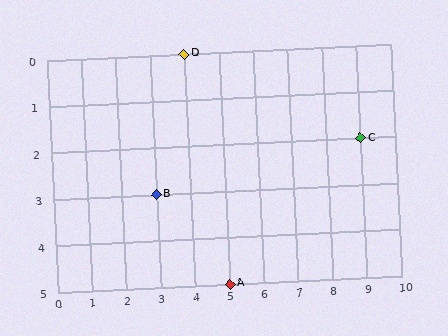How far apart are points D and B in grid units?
Points D and B are 1 column and 3 rows apart (about 3.2 grid units diagonally).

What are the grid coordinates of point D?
Point D is at grid coordinates (4, 0).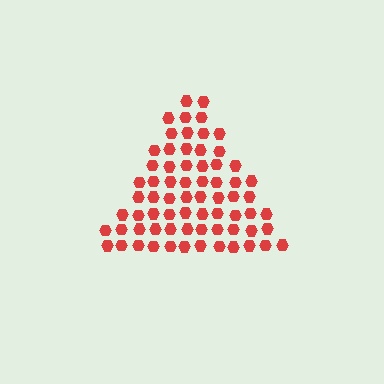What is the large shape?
The large shape is a triangle.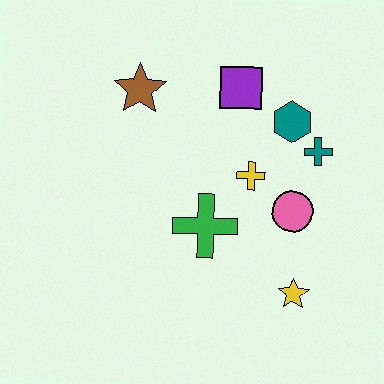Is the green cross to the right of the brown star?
Yes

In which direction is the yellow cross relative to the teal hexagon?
The yellow cross is below the teal hexagon.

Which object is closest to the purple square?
The teal hexagon is closest to the purple square.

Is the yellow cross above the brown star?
No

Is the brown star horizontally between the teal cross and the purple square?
No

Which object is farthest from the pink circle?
The brown star is farthest from the pink circle.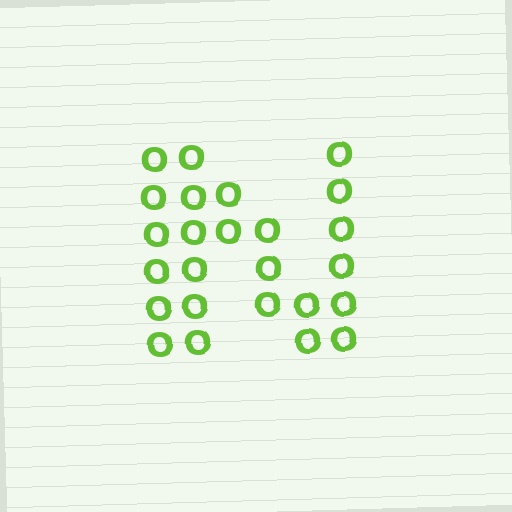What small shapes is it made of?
It is made of small letter O's.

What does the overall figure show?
The overall figure shows the letter N.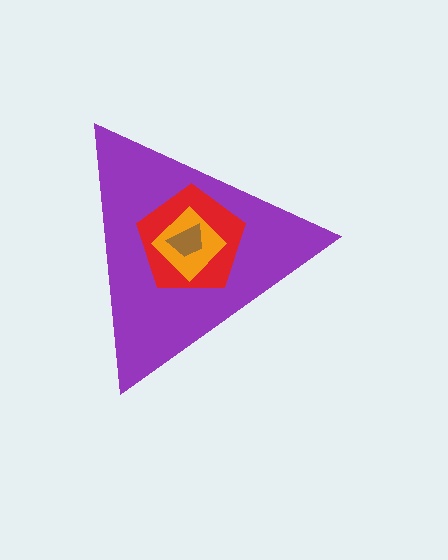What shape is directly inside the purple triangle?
The red pentagon.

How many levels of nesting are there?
4.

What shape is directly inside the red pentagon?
The orange diamond.